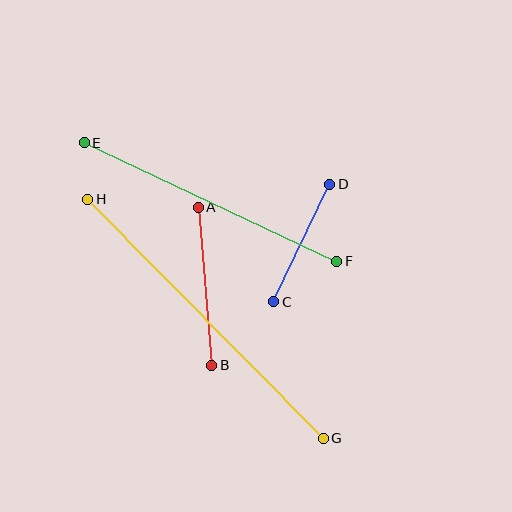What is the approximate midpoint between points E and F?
The midpoint is at approximately (211, 202) pixels.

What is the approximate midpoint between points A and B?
The midpoint is at approximately (205, 286) pixels.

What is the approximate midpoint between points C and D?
The midpoint is at approximately (302, 243) pixels.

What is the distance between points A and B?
The distance is approximately 159 pixels.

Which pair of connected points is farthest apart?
Points G and H are farthest apart.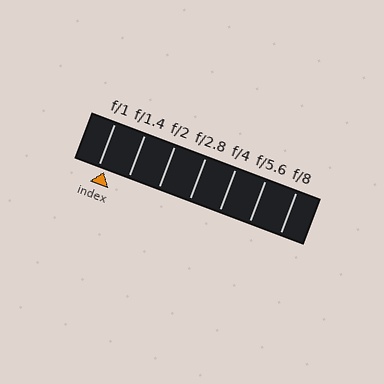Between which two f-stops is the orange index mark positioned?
The index mark is between f/1 and f/1.4.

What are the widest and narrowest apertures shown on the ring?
The widest aperture shown is f/1 and the narrowest is f/8.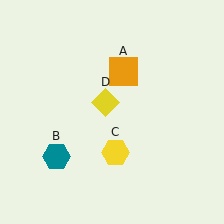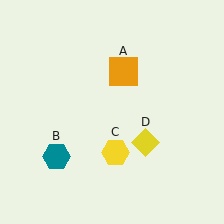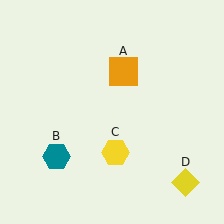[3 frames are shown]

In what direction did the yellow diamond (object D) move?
The yellow diamond (object D) moved down and to the right.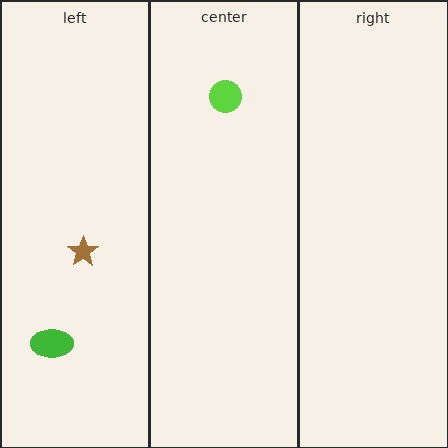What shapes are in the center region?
The lime circle.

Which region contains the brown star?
The left region.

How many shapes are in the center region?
1.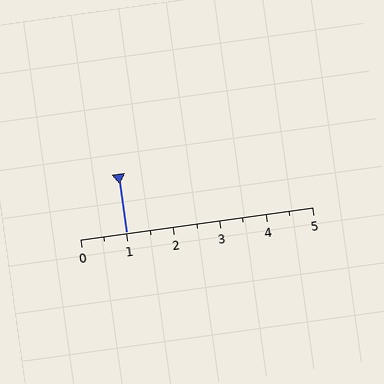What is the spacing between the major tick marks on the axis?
The major ticks are spaced 1 apart.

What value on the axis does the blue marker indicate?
The marker indicates approximately 1.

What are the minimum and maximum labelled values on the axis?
The axis runs from 0 to 5.